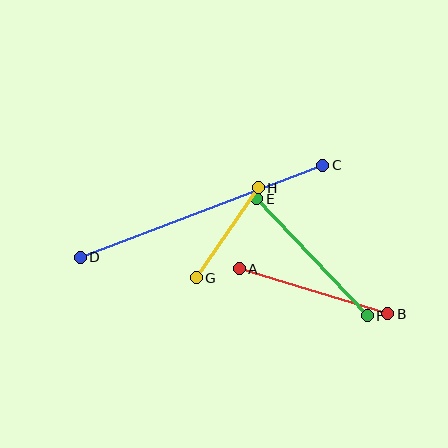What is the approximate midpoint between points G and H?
The midpoint is at approximately (227, 233) pixels.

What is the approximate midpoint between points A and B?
The midpoint is at approximately (314, 291) pixels.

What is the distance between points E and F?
The distance is approximately 161 pixels.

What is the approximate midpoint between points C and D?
The midpoint is at approximately (201, 211) pixels.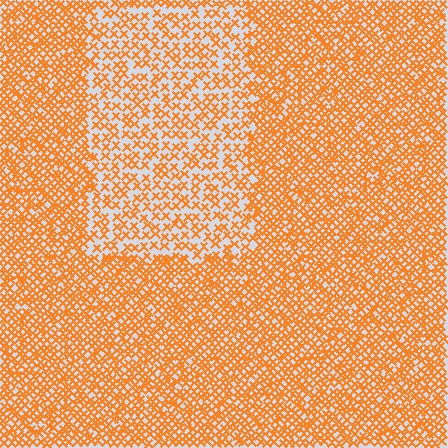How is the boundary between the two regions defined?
The boundary is defined by a change in element density (approximately 1.9x ratio). All elements are the same color, size, and shape.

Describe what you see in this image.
The image contains small orange elements arranged at two different densities. A rectangle-shaped region is visible where the elements are less densely packed than the surrounding area.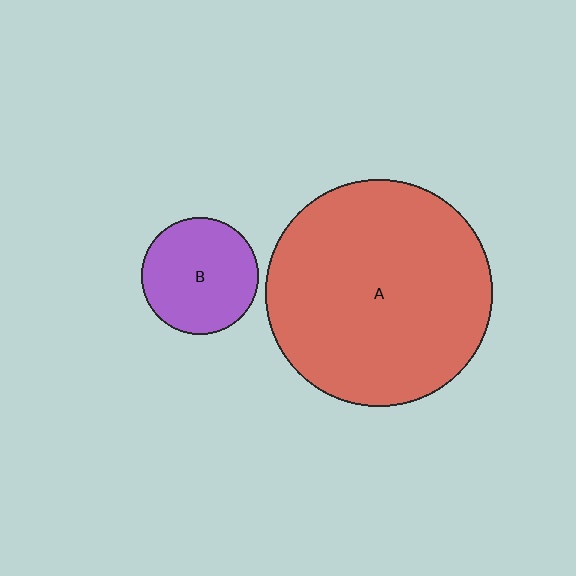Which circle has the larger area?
Circle A (red).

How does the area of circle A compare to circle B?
Approximately 3.8 times.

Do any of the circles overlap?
No, none of the circles overlap.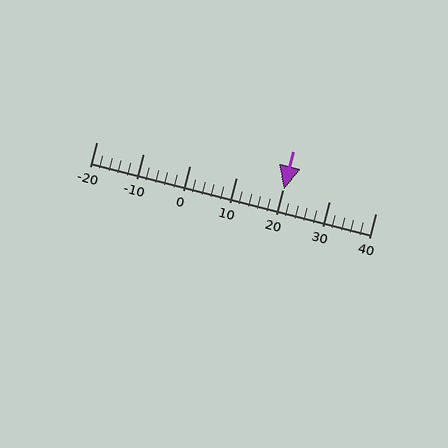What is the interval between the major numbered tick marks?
The major tick marks are spaced 10 units apart.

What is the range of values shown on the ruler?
The ruler shows values from -20 to 40.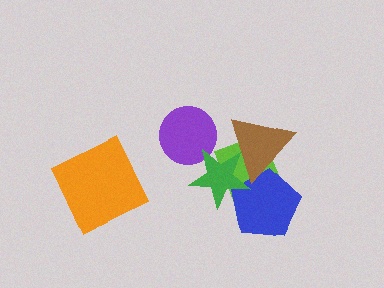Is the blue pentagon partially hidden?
Yes, it is partially covered by another shape.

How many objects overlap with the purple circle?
1 object overlaps with the purple circle.